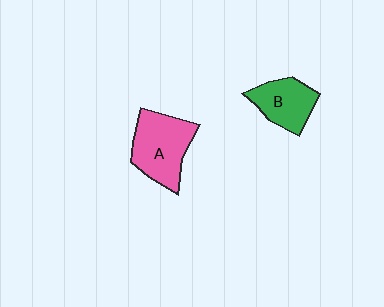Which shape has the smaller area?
Shape B (green).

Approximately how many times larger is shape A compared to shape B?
Approximately 1.4 times.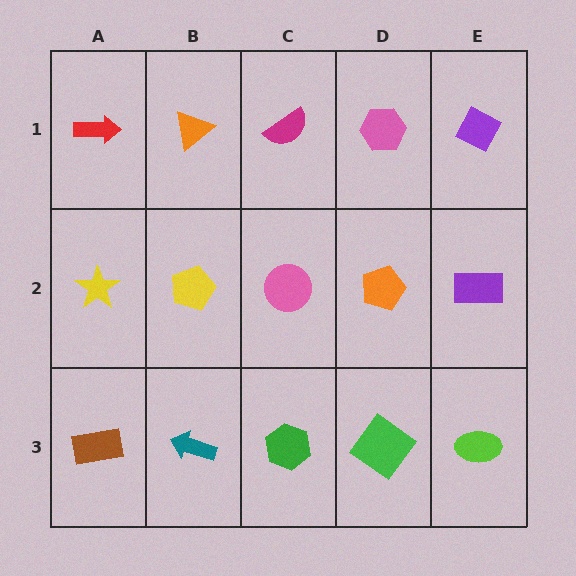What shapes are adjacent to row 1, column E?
A purple rectangle (row 2, column E), a pink hexagon (row 1, column D).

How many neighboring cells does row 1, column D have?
3.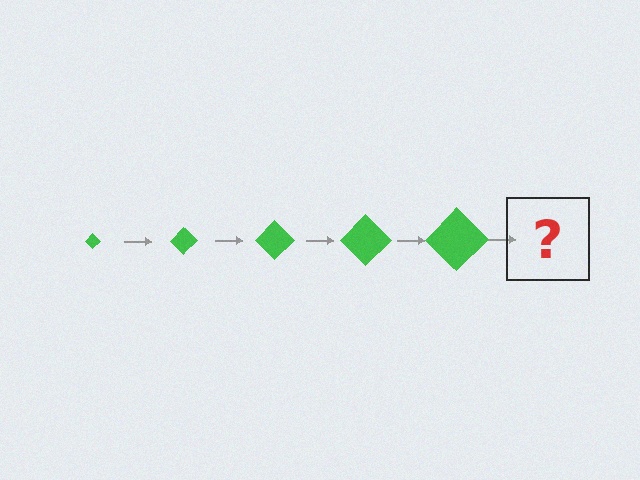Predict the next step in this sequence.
The next step is a green diamond, larger than the previous one.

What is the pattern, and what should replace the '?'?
The pattern is that the diamond gets progressively larger each step. The '?' should be a green diamond, larger than the previous one.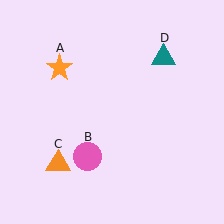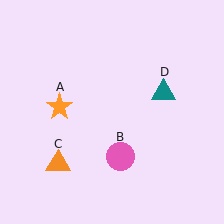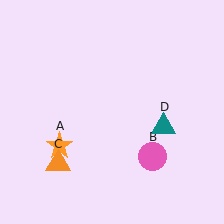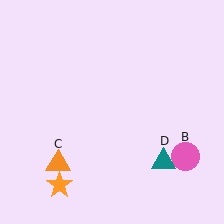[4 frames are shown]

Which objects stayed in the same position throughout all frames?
Orange triangle (object C) remained stationary.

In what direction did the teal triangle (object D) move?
The teal triangle (object D) moved down.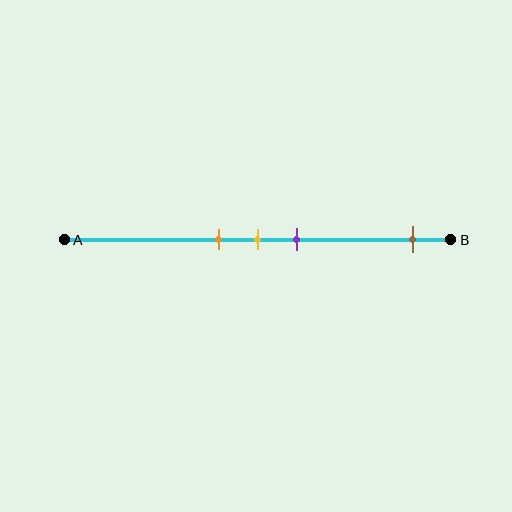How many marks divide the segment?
There are 4 marks dividing the segment.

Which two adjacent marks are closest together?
The orange and yellow marks are the closest adjacent pair.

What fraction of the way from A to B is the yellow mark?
The yellow mark is approximately 50% (0.5) of the way from A to B.